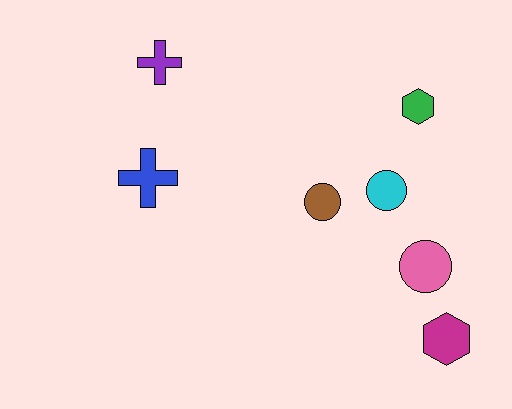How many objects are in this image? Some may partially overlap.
There are 7 objects.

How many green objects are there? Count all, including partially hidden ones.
There is 1 green object.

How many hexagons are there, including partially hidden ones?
There are 2 hexagons.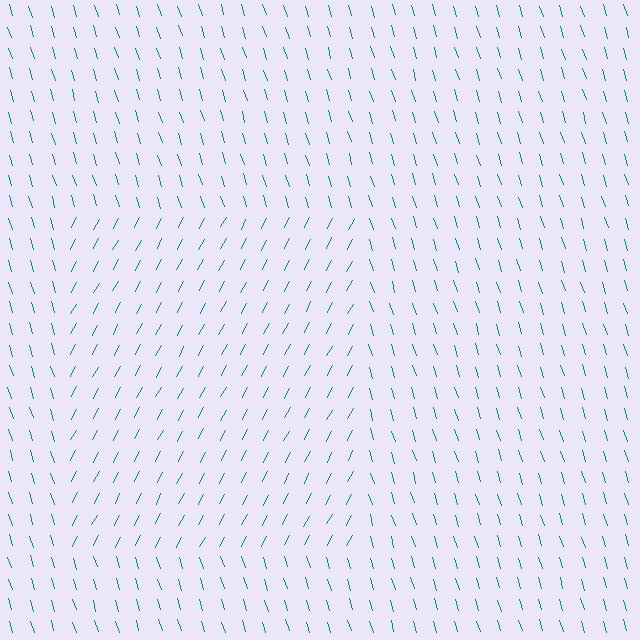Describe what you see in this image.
The image is filled with small teal line segments. A rectangle region in the image has lines oriented differently from the surrounding lines, creating a visible texture boundary.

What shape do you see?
I see a rectangle.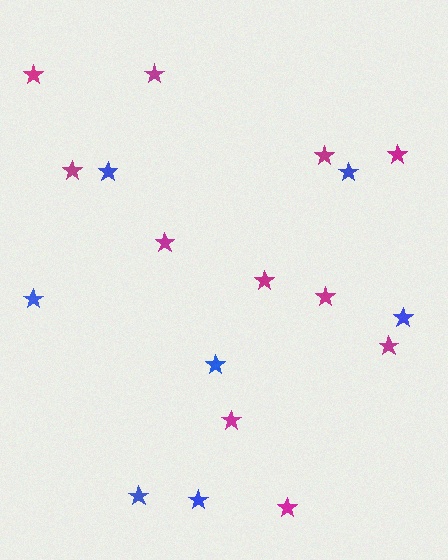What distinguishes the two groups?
There are 2 groups: one group of blue stars (7) and one group of magenta stars (11).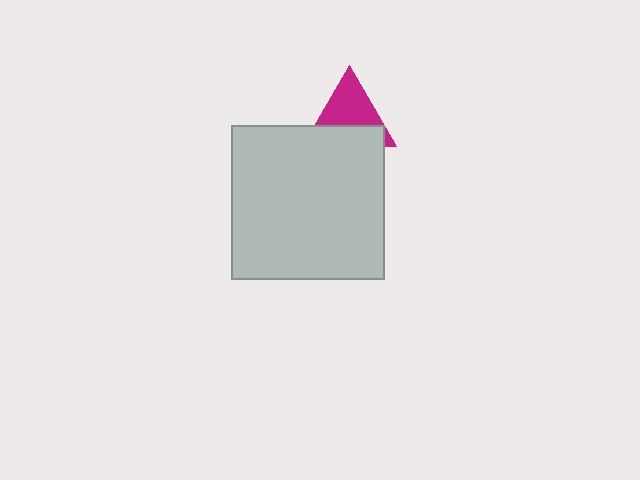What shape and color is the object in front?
The object in front is a light gray square.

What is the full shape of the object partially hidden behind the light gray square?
The partially hidden object is a magenta triangle.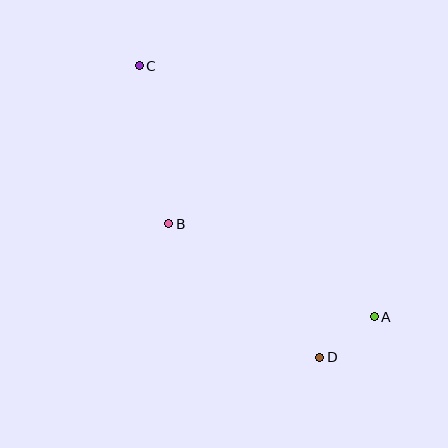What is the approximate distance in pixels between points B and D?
The distance between B and D is approximately 201 pixels.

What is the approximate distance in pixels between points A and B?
The distance between A and B is approximately 225 pixels.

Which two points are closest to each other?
Points A and D are closest to each other.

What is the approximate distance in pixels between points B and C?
The distance between B and C is approximately 161 pixels.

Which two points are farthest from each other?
Points A and C are farthest from each other.